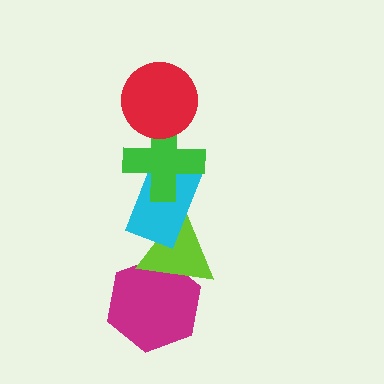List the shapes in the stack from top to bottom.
From top to bottom: the red circle, the green cross, the cyan rectangle, the lime triangle, the magenta hexagon.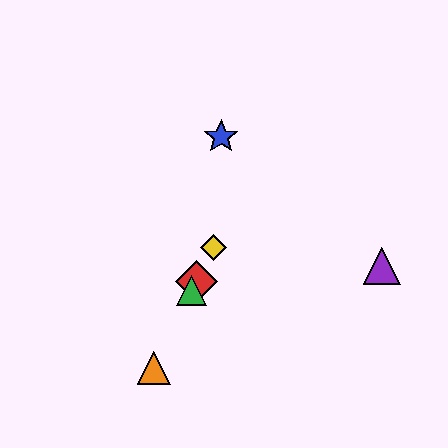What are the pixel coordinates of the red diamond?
The red diamond is at (197, 281).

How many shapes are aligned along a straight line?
4 shapes (the red diamond, the green triangle, the yellow diamond, the orange triangle) are aligned along a straight line.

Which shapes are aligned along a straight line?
The red diamond, the green triangle, the yellow diamond, the orange triangle are aligned along a straight line.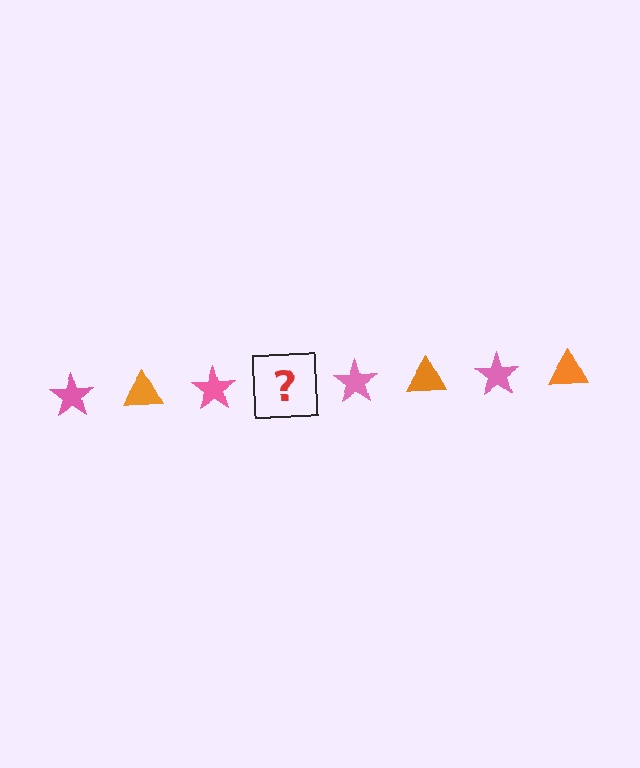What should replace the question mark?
The question mark should be replaced with an orange triangle.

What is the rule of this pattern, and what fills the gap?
The rule is that the pattern alternates between pink star and orange triangle. The gap should be filled with an orange triangle.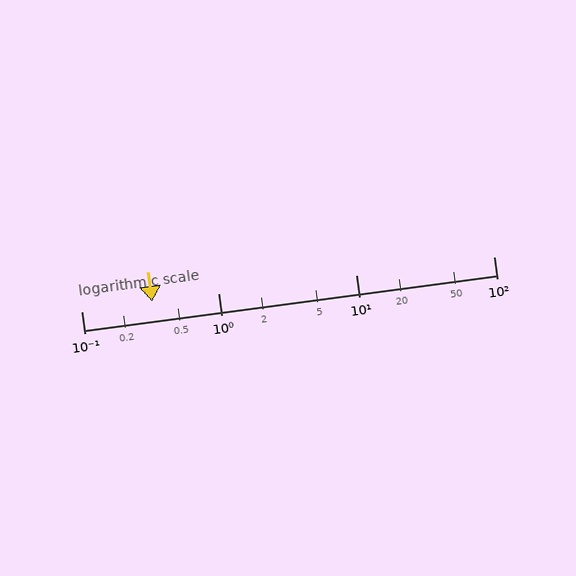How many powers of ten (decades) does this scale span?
The scale spans 3 decades, from 0.1 to 100.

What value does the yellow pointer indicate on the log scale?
The pointer indicates approximately 0.33.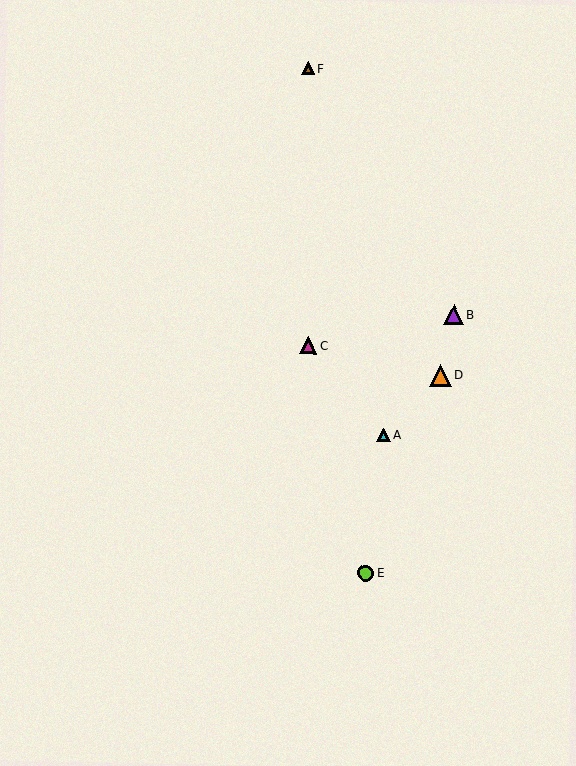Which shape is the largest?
The orange triangle (labeled D) is the largest.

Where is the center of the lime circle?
The center of the lime circle is at (366, 573).